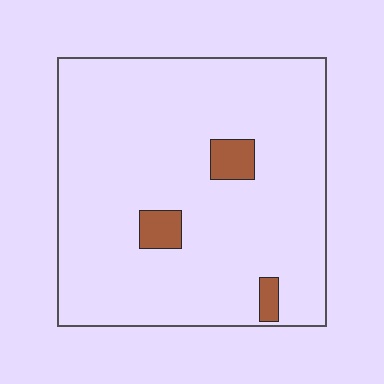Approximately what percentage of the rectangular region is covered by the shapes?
Approximately 5%.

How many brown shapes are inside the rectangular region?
3.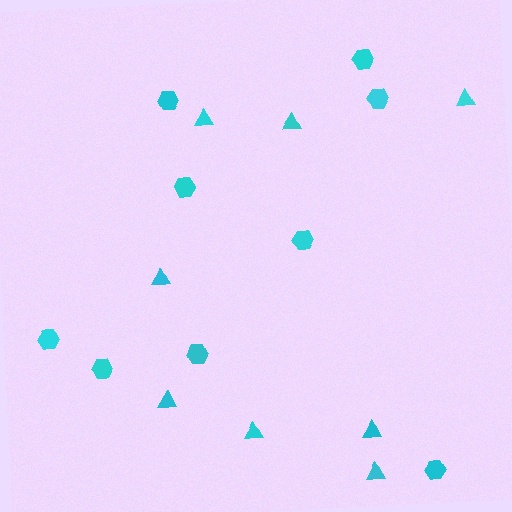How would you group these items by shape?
There are 2 groups: one group of hexagons (9) and one group of triangles (8).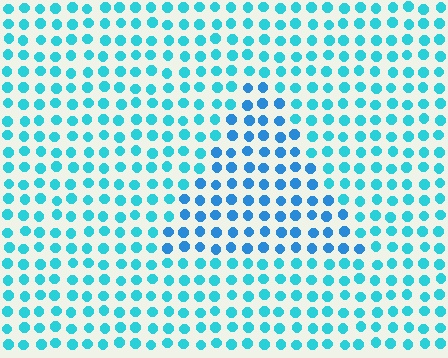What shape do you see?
I see a triangle.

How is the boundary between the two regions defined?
The boundary is defined purely by a slight shift in hue (about 24 degrees). Spacing, size, and orientation are identical on both sides.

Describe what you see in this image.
The image is filled with small cyan elements in a uniform arrangement. A triangle-shaped region is visible where the elements are tinted to a slightly different hue, forming a subtle color boundary.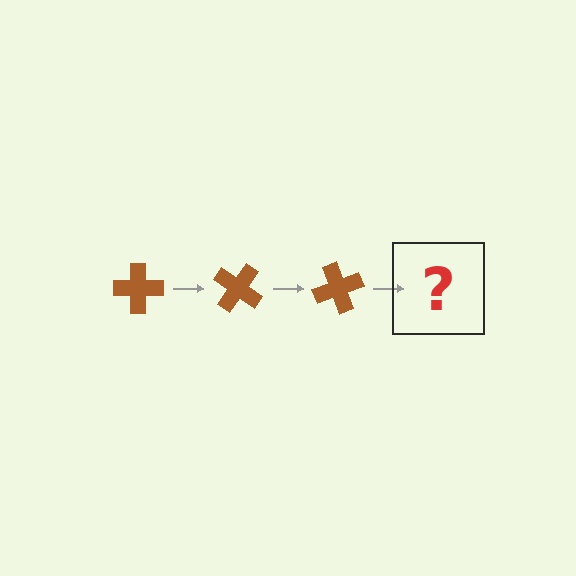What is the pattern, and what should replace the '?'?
The pattern is that the cross rotates 35 degrees each step. The '?' should be a brown cross rotated 105 degrees.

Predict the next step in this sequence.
The next step is a brown cross rotated 105 degrees.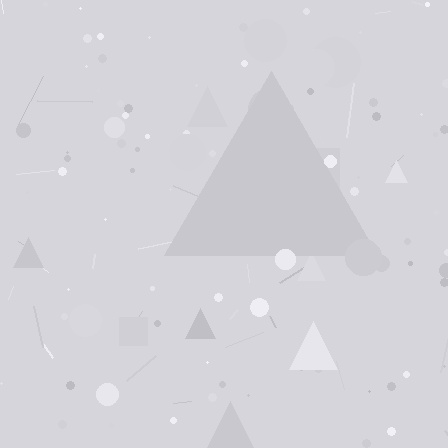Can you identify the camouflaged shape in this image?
The camouflaged shape is a triangle.